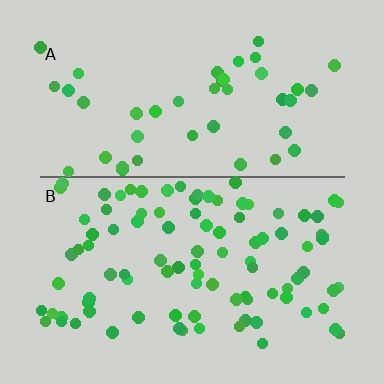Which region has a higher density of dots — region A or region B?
B (the bottom).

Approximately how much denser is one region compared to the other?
Approximately 2.2× — region B over region A.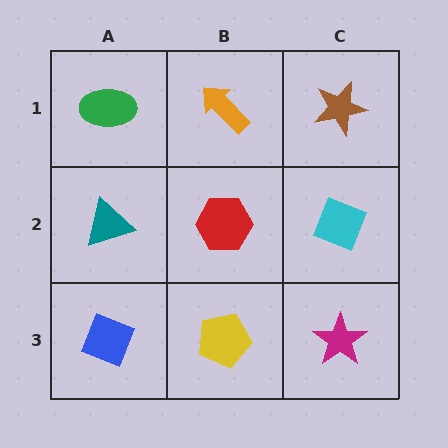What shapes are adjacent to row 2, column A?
A green ellipse (row 1, column A), a blue diamond (row 3, column A), a red hexagon (row 2, column B).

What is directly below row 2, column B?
A yellow pentagon.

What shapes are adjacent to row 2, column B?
An orange arrow (row 1, column B), a yellow pentagon (row 3, column B), a teal triangle (row 2, column A), a cyan diamond (row 2, column C).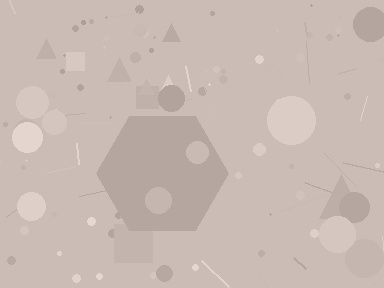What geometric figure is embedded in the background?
A hexagon is embedded in the background.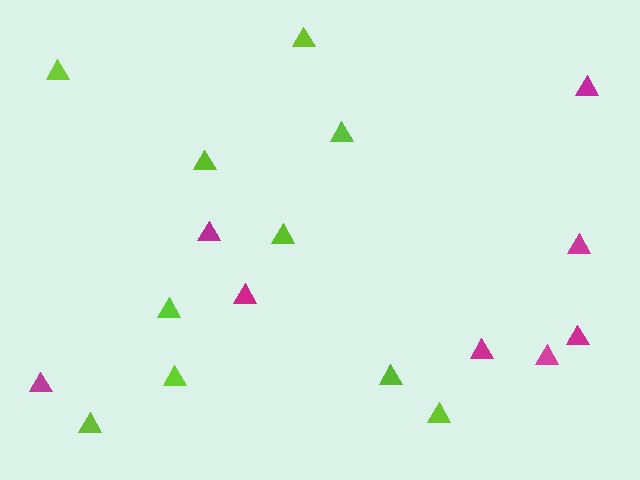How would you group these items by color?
There are 2 groups: one group of magenta triangles (8) and one group of lime triangles (10).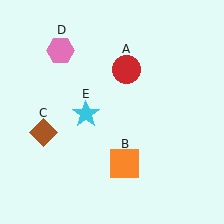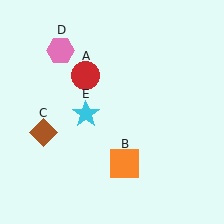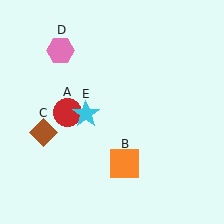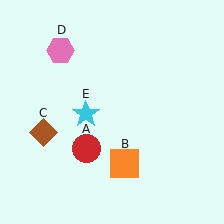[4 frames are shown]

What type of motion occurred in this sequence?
The red circle (object A) rotated counterclockwise around the center of the scene.